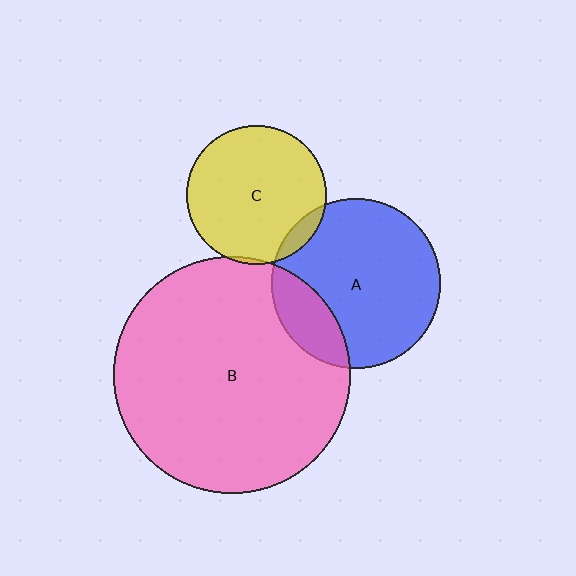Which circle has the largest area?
Circle B (pink).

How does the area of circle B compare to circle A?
Approximately 2.0 times.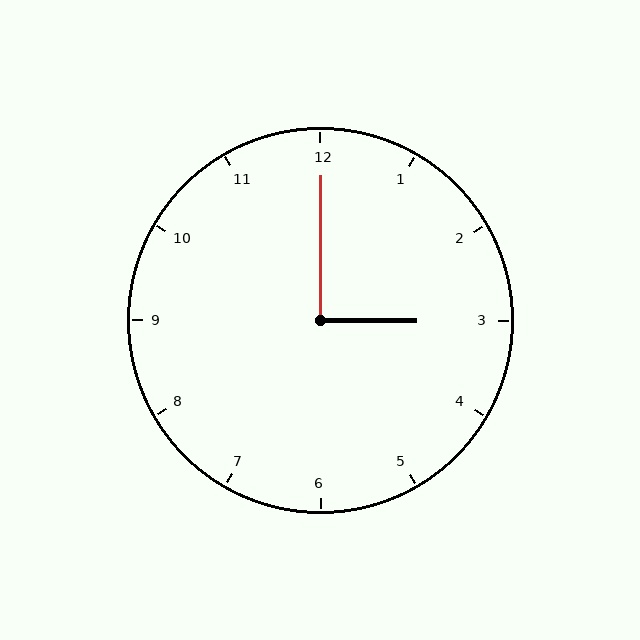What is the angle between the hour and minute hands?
Approximately 90 degrees.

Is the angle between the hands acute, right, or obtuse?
It is right.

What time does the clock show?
3:00.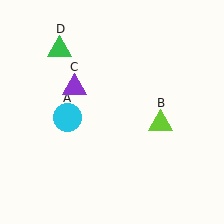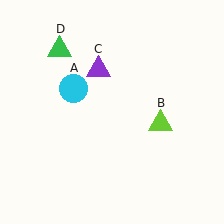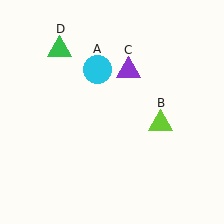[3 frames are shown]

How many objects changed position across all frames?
2 objects changed position: cyan circle (object A), purple triangle (object C).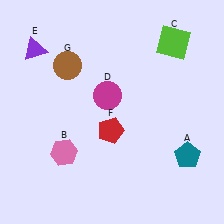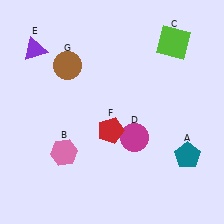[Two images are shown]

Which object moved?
The magenta circle (D) moved down.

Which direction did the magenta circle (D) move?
The magenta circle (D) moved down.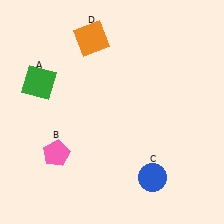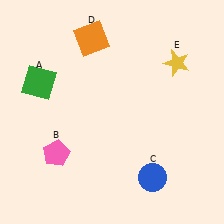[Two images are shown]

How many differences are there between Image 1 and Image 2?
There is 1 difference between the two images.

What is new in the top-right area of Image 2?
A yellow star (E) was added in the top-right area of Image 2.